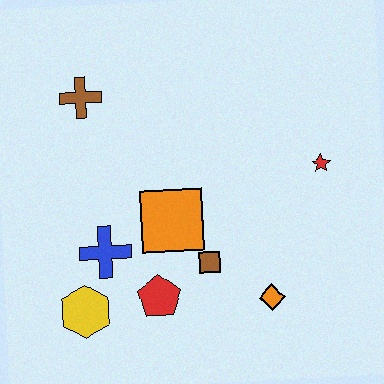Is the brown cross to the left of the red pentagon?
Yes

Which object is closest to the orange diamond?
The brown square is closest to the orange diamond.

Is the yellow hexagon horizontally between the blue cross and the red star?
No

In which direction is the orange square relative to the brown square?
The orange square is above the brown square.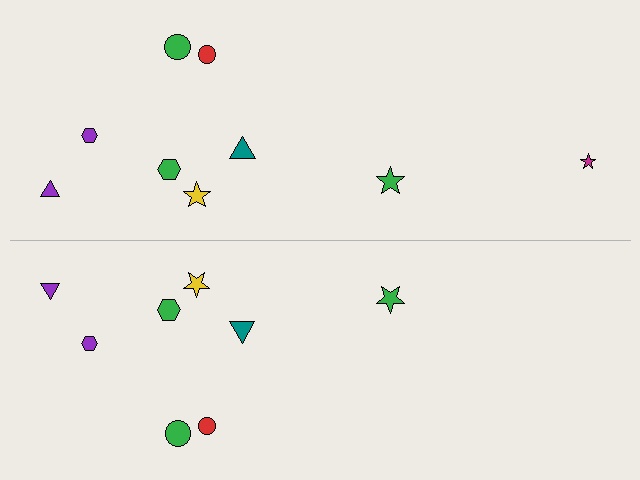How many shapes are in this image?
There are 17 shapes in this image.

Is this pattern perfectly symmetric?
No, the pattern is not perfectly symmetric. A magenta star is missing from the bottom side.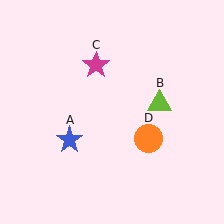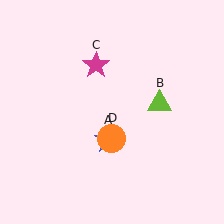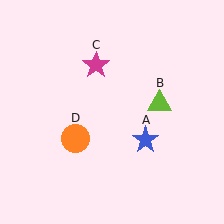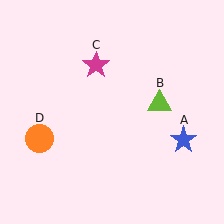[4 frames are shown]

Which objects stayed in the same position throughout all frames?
Lime triangle (object B) and magenta star (object C) remained stationary.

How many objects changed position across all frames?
2 objects changed position: blue star (object A), orange circle (object D).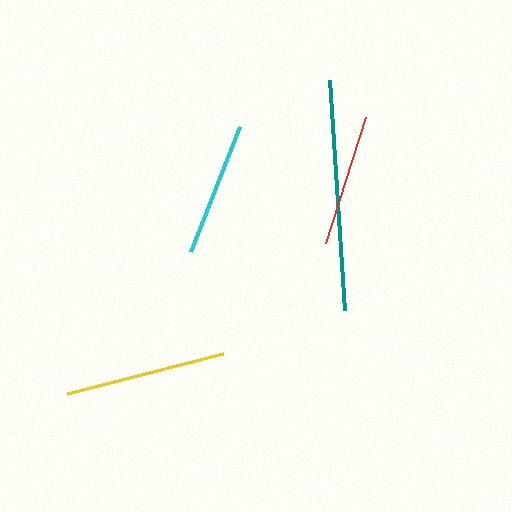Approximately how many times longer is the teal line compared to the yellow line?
The teal line is approximately 1.4 times the length of the yellow line.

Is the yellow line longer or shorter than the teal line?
The teal line is longer than the yellow line.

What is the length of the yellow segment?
The yellow segment is approximately 161 pixels long.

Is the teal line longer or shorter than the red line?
The teal line is longer than the red line.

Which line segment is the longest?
The teal line is the longest at approximately 230 pixels.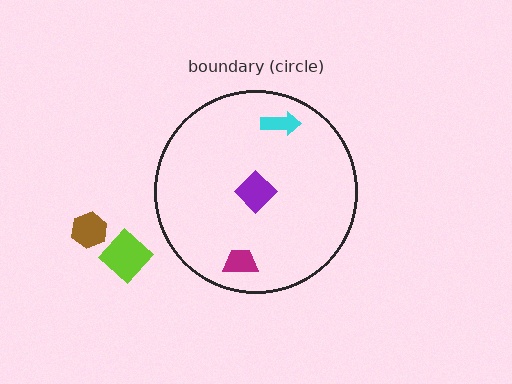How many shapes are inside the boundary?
3 inside, 2 outside.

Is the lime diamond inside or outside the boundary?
Outside.